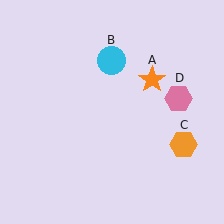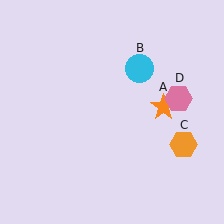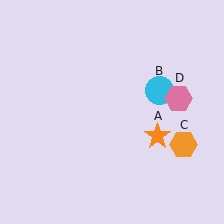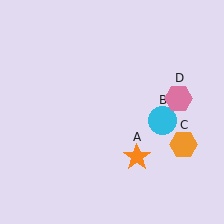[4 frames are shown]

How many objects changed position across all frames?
2 objects changed position: orange star (object A), cyan circle (object B).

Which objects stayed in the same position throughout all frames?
Orange hexagon (object C) and pink hexagon (object D) remained stationary.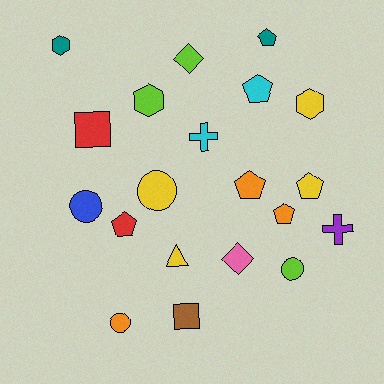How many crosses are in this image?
There are 2 crosses.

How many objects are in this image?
There are 20 objects.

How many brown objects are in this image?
There is 1 brown object.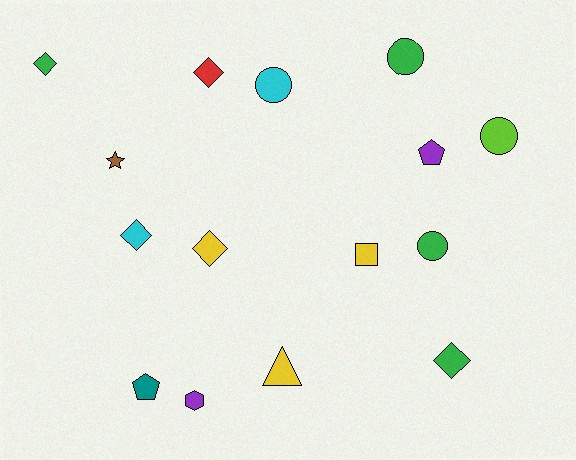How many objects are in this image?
There are 15 objects.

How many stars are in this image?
There is 1 star.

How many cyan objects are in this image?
There are 2 cyan objects.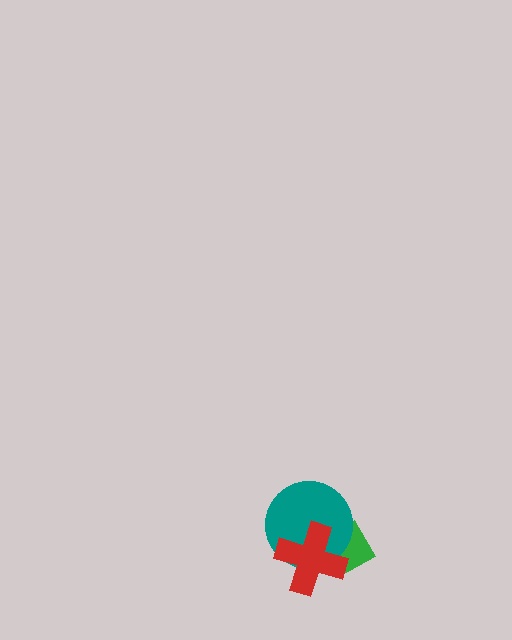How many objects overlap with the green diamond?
2 objects overlap with the green diamond.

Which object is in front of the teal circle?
The red cross is in front of the teal circle.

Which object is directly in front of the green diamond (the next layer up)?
The teal circle is directly in front of the green diamond.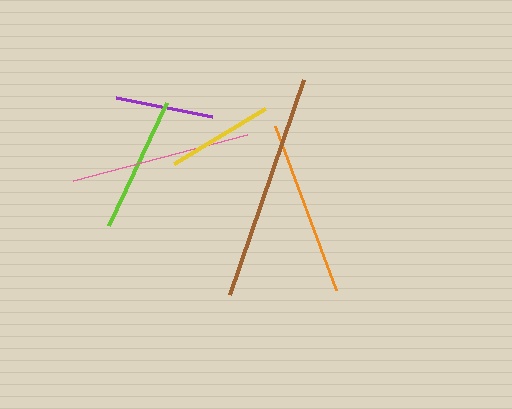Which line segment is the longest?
The brown line is the longest at approximately 228 pixels.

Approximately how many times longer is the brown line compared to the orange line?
The brown line is approximately 1.3 times the length of the orange line.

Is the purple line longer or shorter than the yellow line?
The yellow line is longer than the purple line.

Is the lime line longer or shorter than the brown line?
The brown line is longer than the lime line.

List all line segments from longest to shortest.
From longest to shortest: brown, pink, orange, lime, yellow, purple.